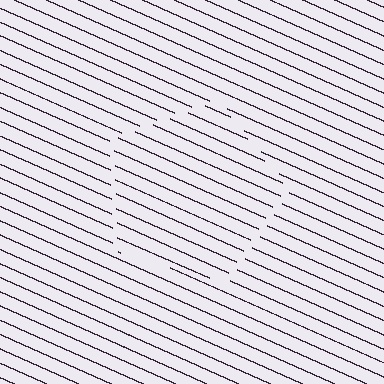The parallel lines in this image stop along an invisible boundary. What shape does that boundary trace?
An illusory pentagon. The interior of the shape contains the same grating, shifted by half a period — the contour is defined by the phase discontinuity where line-ends from the inner and outer gratings abut.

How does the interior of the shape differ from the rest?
The interior of the shape contains the same grating, shifted by half a period — the contour is defined by the phase discontinuity where line-ends from the inner and outer gratings abut.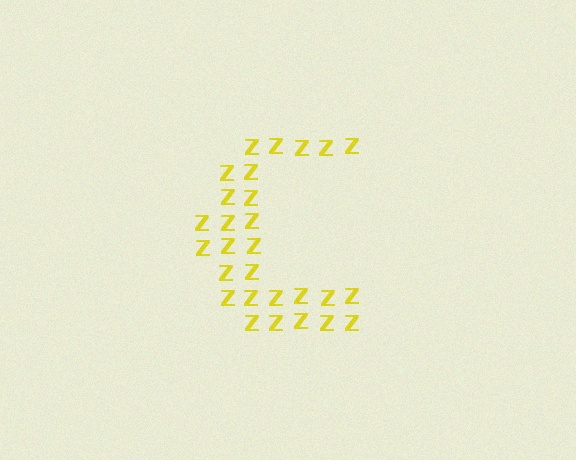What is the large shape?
The large shape is the letter C.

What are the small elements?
The small elements are letter Z's.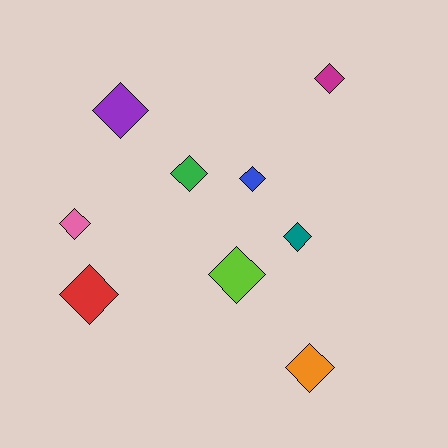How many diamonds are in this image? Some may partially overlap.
There are 9 diamonds.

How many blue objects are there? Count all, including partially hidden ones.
There is 1 blue object.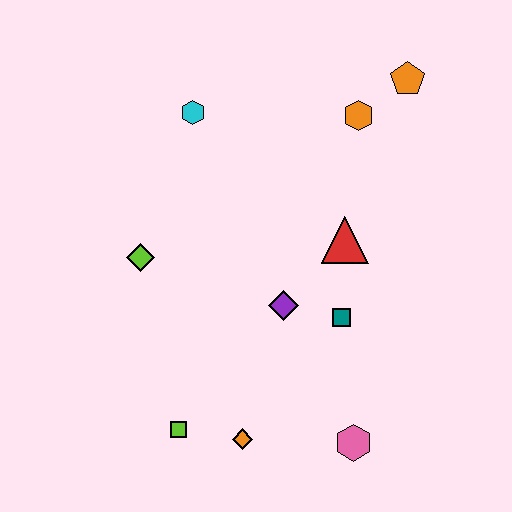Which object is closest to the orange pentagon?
The orange hexagon is closest to the orange pentagon.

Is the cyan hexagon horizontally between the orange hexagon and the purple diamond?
No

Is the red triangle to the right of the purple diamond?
Yes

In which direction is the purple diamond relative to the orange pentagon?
The purple diamond is below the orange pentagon.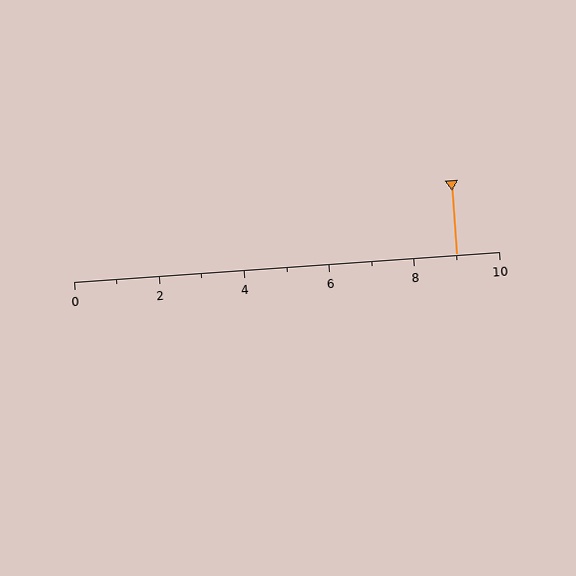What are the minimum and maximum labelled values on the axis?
The axis runs from 0 to 10.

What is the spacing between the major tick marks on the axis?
The major ticks are spaced 2 apart.